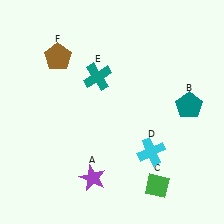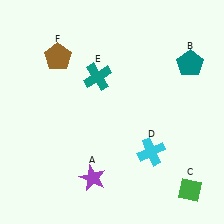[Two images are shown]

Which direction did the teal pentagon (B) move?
The teal pentagon (B) moved up.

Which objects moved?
The objects that moved are: the teal pentagon (B), the green diamond (C).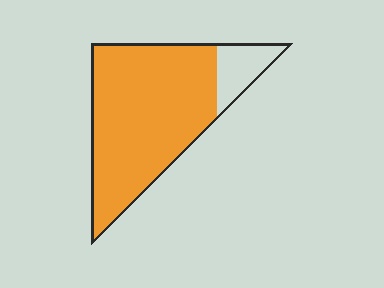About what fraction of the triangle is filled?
About seven eighths (7/8).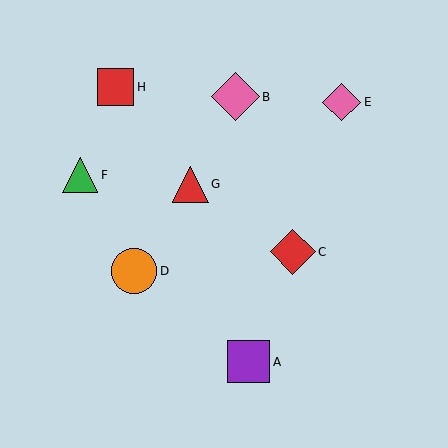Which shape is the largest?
The pink diamond (labeled B) is the largest.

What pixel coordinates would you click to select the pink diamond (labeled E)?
Click at (342, 102) to select the pink diamond E.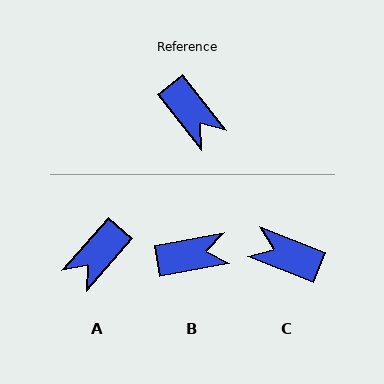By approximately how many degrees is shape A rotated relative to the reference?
Approximately 79 degrees clockwise.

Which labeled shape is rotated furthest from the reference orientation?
C, about 149 degrees away.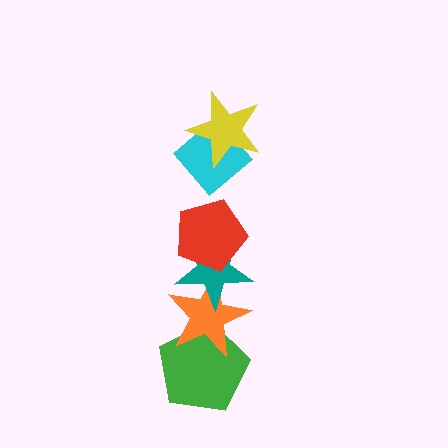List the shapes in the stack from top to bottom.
From top to bottom: the yellow star, the cyan diamond, the red pentagon, the teal star, the orange star, the green pentagon.